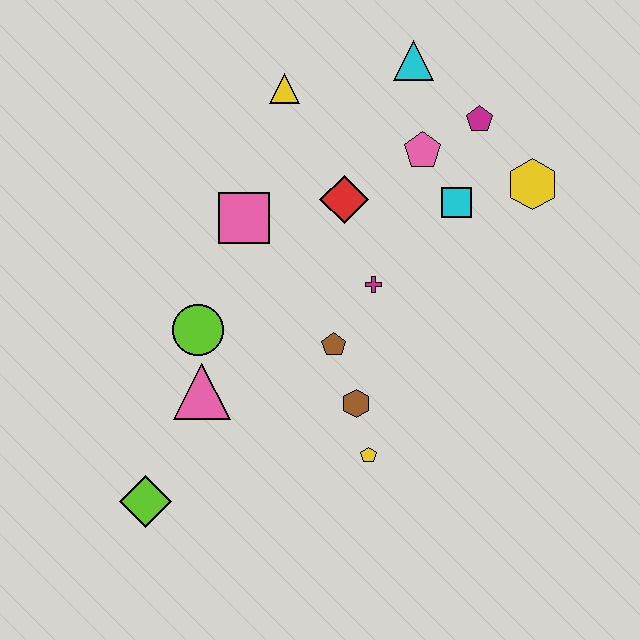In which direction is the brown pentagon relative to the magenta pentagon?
The brown pentagon is below the magenta pentagon.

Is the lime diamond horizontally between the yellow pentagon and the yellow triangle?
No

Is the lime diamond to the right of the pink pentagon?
No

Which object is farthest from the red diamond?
The lime diamond is farthest from the red diamond.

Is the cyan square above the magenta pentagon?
No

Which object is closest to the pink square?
The red diamond is closest to the pink square.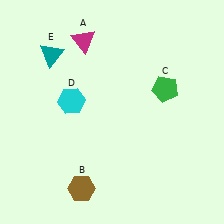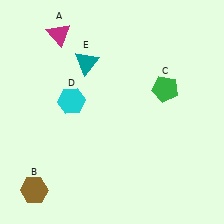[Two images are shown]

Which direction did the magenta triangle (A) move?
The magenta triangle (A) moved left.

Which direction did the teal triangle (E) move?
The teal triangle (E) moved right.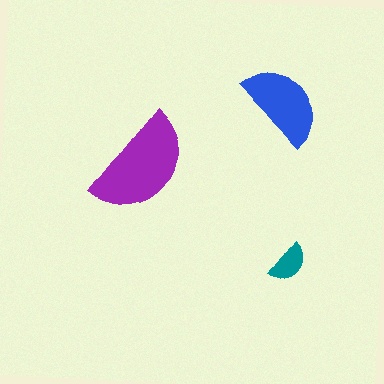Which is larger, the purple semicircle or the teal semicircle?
The purple one.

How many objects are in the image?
There are 3 objects in the image.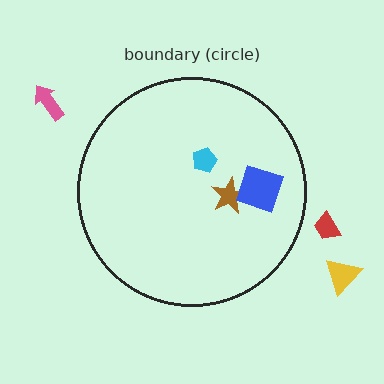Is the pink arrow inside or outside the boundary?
Outside.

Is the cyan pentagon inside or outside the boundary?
Inside.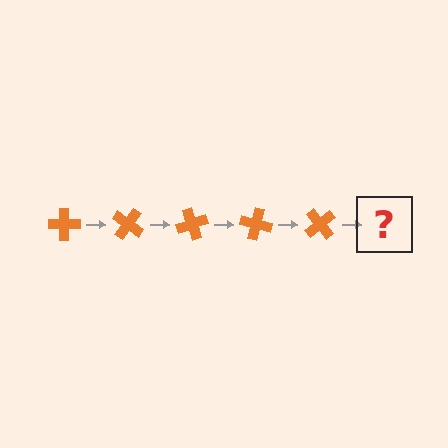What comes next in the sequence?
The next element should be an orange cross rotated 175 degrees.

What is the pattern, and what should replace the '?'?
The pattern is that the cross rotates 35 degrees each step. The '?' should be an orange cross rotated 175 degrees.